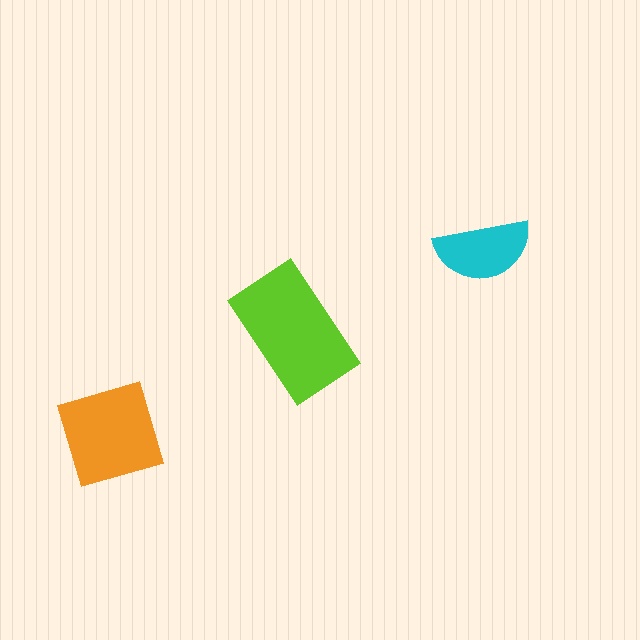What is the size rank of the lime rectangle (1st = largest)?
1st.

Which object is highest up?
The cyan semicircle is topmost.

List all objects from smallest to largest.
The cyan semicircle, the orange diamond, the lime rectangle.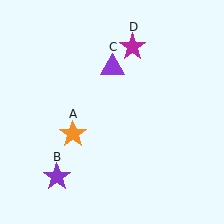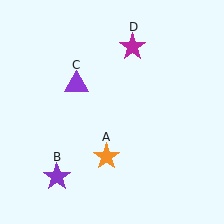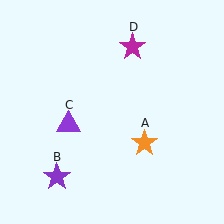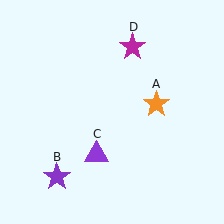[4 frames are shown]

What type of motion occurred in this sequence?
The orange star (object A), purple triangle (object C) rotated counterclockwise around the center of the scene.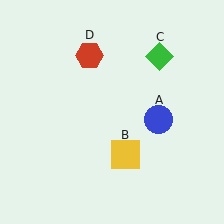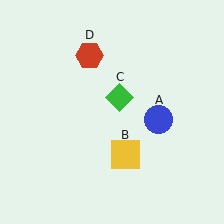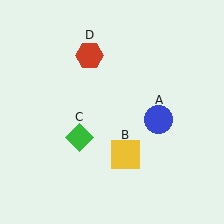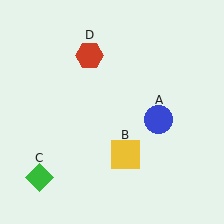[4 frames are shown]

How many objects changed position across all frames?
1 object changed position: green diamond (object C).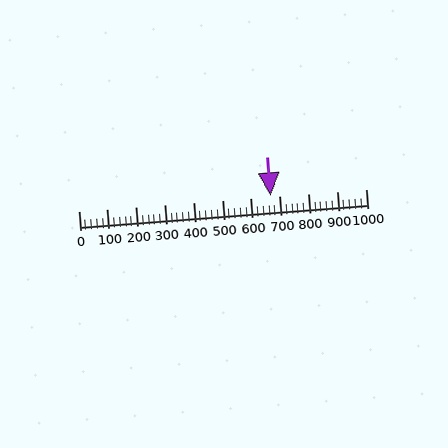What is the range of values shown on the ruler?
The ruler shows values from 0 to 1000.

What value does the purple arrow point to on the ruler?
The purple arrow points to approximately 669.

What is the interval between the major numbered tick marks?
The major tick marks are spaced 100 units apart.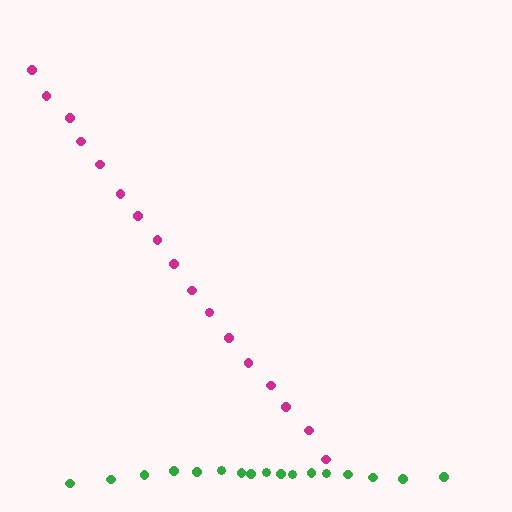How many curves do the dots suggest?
There are 2 distinct paths.